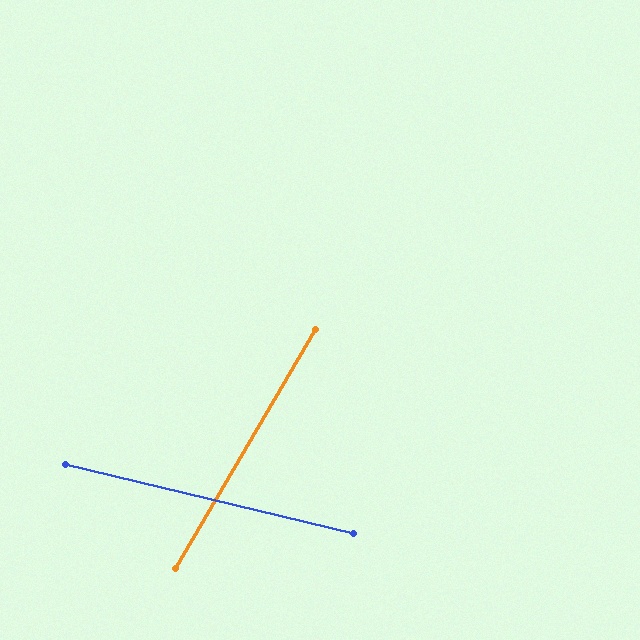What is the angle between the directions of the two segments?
Approximately 73 degrees.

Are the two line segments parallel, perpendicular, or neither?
Neither parallel nor perpendicular — they differ by about 73°.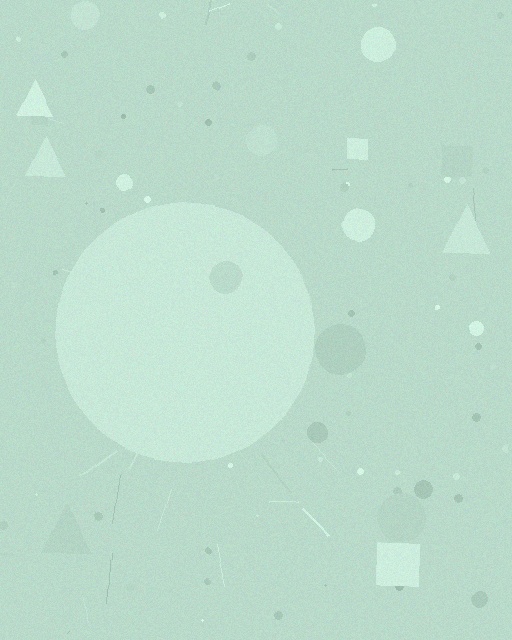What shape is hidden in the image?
A circle is hidden in the image.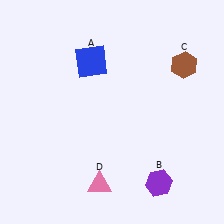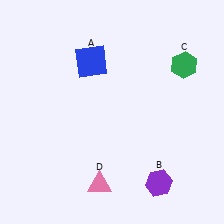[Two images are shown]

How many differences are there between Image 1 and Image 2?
There is 1 difference between the two images.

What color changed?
The hexagon (C) changed from brown in Image 1 to green in Image 2.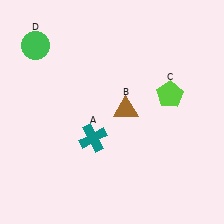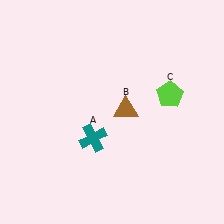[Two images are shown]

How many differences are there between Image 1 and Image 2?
There is 1 difference between the two images.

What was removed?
The green circle (D) was removed in Image 2.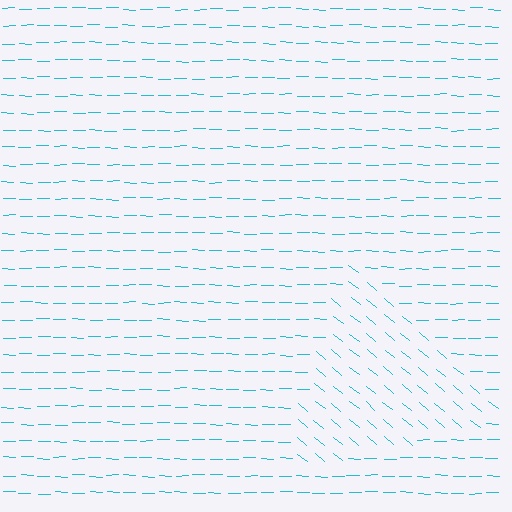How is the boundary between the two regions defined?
The boundary is defined purely by a change in line orientation (approximately 39 degrees difference). All lines are the same color and thickness.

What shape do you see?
I see a triangle.